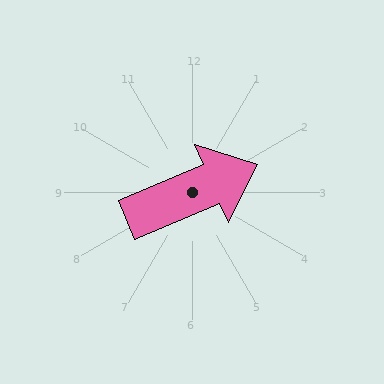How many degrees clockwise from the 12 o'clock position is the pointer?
Approximately 67 degrees.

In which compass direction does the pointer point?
Northeast.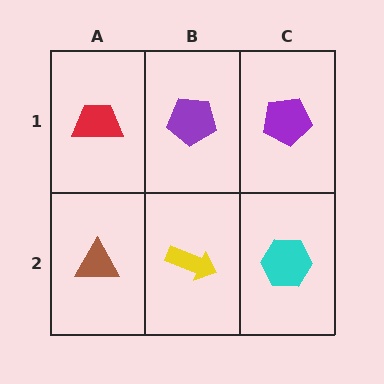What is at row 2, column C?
A cyan hexagon.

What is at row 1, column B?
A purple pentagon.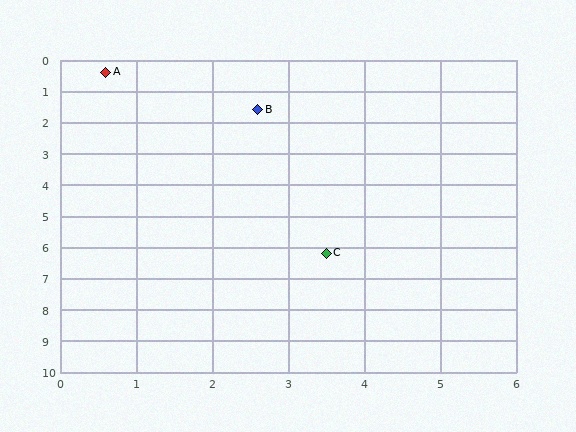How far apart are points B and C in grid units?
Points B and C are about 4.7 grid units apart.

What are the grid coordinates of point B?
Point B is at approximately (2.6, 1.6).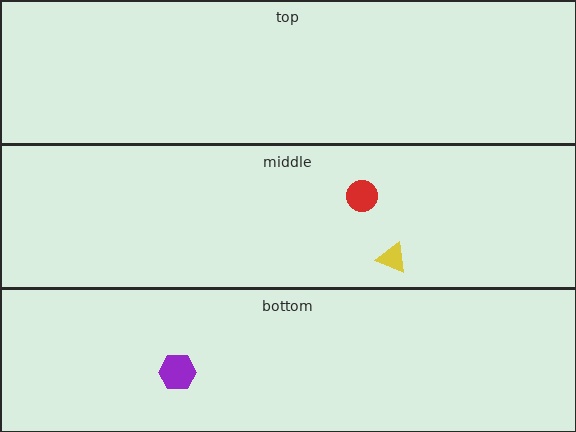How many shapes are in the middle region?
2.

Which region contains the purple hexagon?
The bottom region.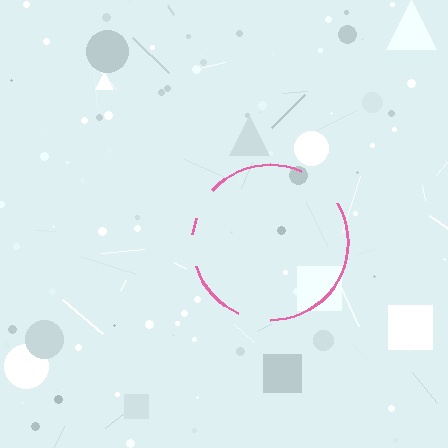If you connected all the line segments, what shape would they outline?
They would outline a circle.